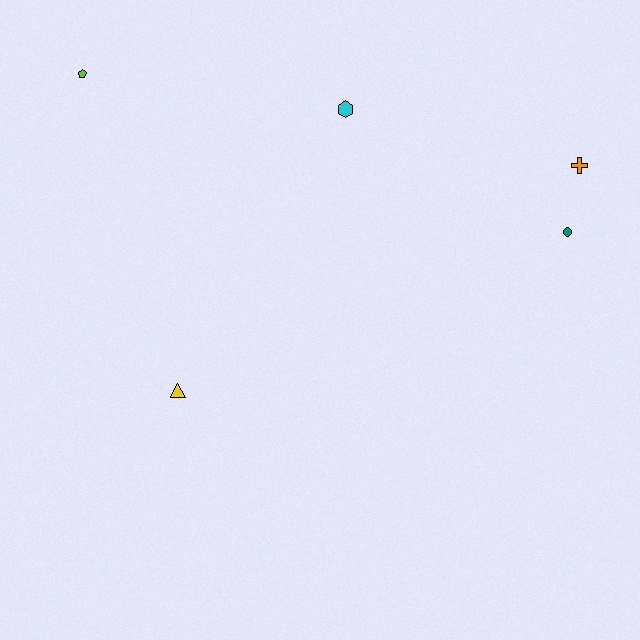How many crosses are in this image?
There is 1 cross.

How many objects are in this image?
There are 5 objects.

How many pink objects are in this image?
There are no pink objects.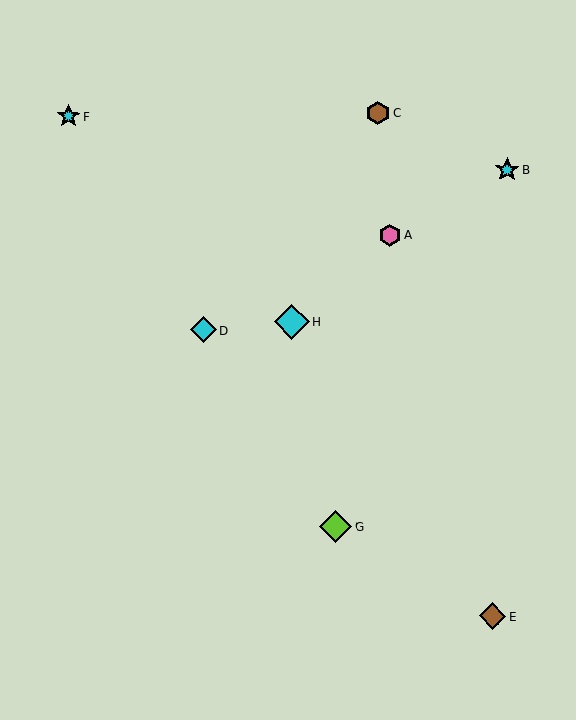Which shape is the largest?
The cyan diamond (labeled H) is the largest.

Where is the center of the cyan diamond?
The center of the cyan diamond is at (292, 322).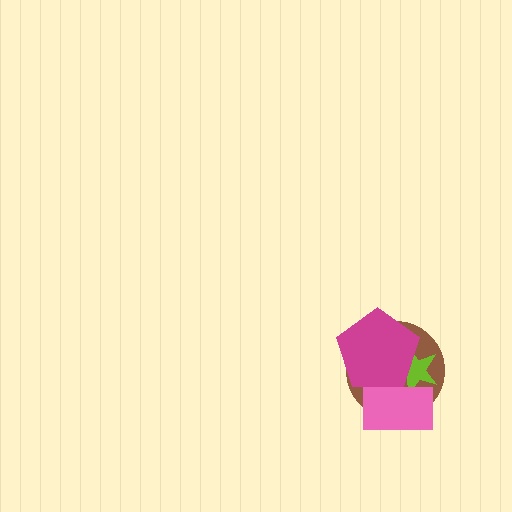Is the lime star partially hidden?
Yes, it is partially covered by another shape.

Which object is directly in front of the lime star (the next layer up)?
The pink rectangle is directly in front of the lime star.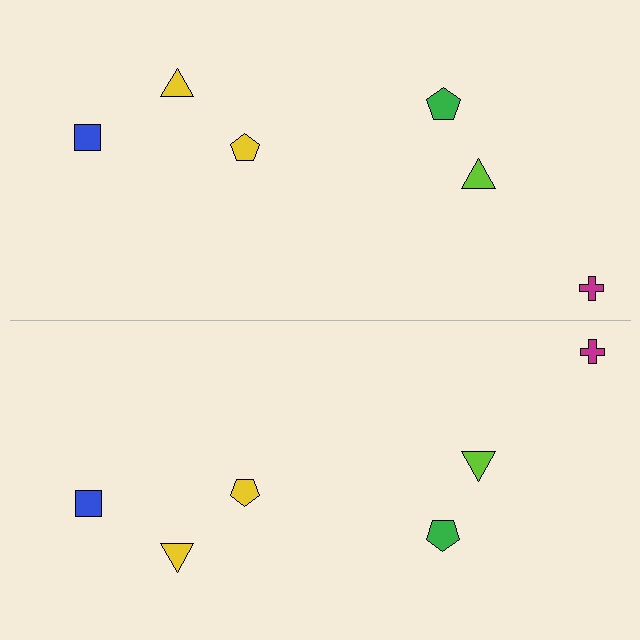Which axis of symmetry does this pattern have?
The pattern has a horizontal axis of symmetry running through the center of the image.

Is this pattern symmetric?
Yes, this pattern has bilateral (reflection) symmetry.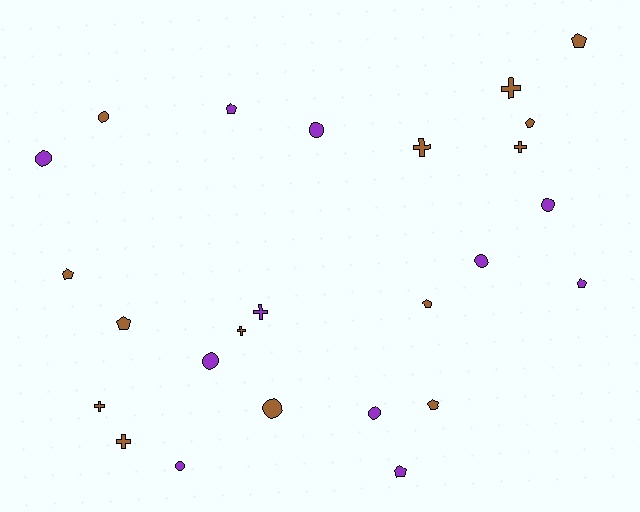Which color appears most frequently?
Brown, with 14 objects.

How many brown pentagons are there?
There are 6 brown pentagons.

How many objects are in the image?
There are 25 objects.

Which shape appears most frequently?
Pentagon, with 9 objects.